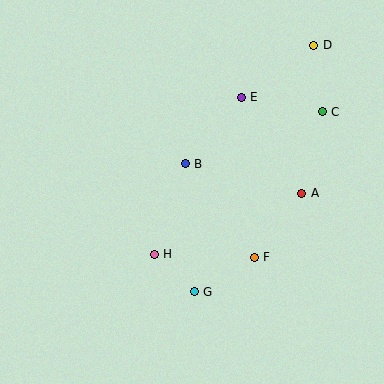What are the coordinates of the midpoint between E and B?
The midpoint between E and B is at (213, 131).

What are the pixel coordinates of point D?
Point D is at (314, 45).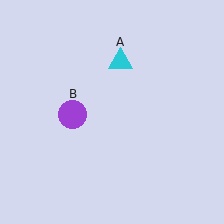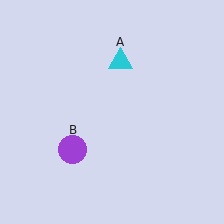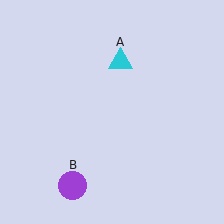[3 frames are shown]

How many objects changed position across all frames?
1 object changed position: purple circle (object B).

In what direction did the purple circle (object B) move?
The purple circle (object B) moved down.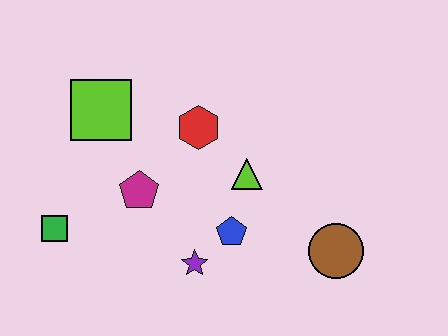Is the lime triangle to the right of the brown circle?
No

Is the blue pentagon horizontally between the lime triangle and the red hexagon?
Yes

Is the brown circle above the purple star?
Yes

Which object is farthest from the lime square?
The brown circle is farthest from the lime square.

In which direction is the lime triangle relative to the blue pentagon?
The lime triangle is above the blue pentagon.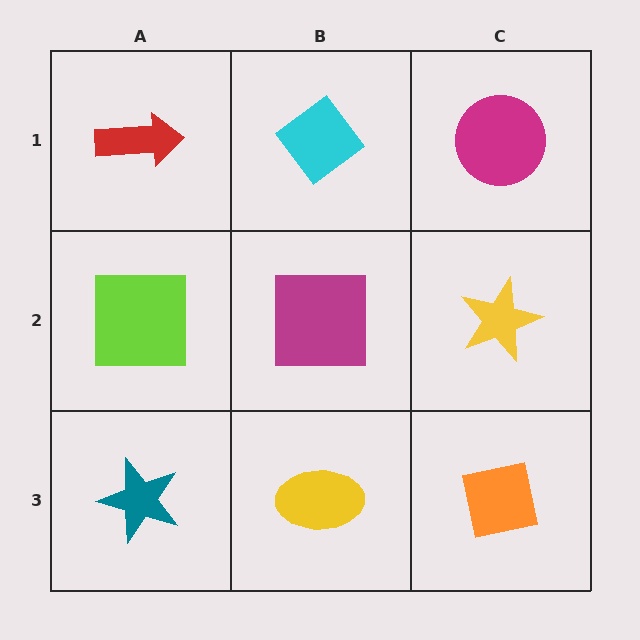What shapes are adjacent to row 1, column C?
A yellow star (row 2, column C), a cyan diamond (row 1, column B).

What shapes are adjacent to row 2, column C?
A magenta circle (row 1, column C), an orange square (row 3, column C), a magenta square (row 2, column B).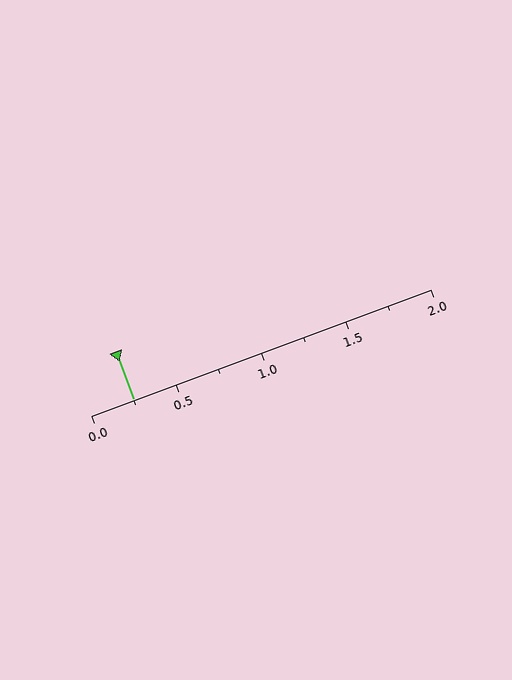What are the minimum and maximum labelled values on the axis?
The axis runs from 0.0 to 2.0.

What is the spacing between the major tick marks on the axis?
The major ticks are spaced 0.5 apart.